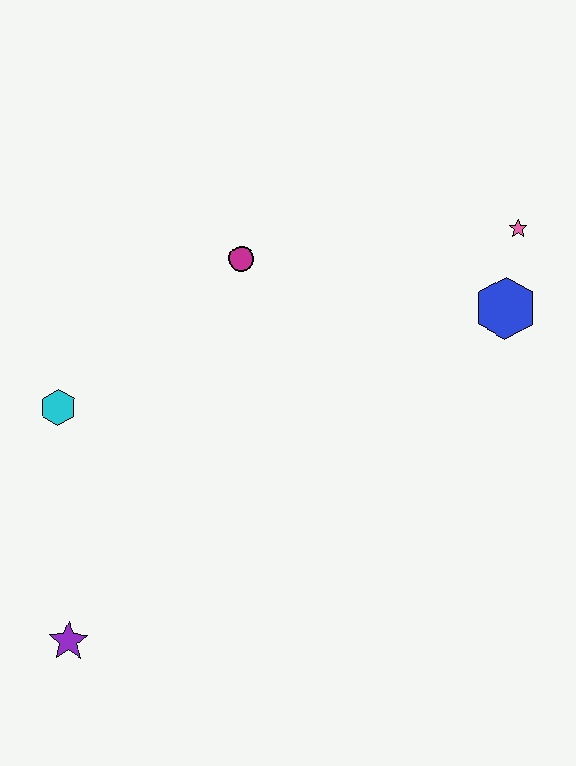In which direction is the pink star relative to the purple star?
The pink star is to the right of the purple star.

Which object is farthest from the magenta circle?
The purple star is farthest from the magenta circle.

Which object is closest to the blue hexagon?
The pink star is closest to the blue hexagon.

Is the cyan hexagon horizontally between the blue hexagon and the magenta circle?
No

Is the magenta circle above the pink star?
No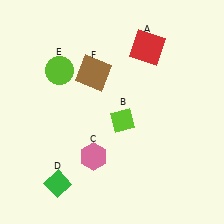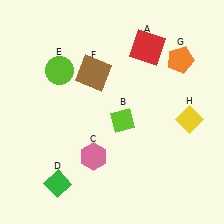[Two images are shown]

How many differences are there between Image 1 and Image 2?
There are 2 differences between the two images.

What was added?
An orange pentagon (G), a yellow diamond (H) were added in Image 2.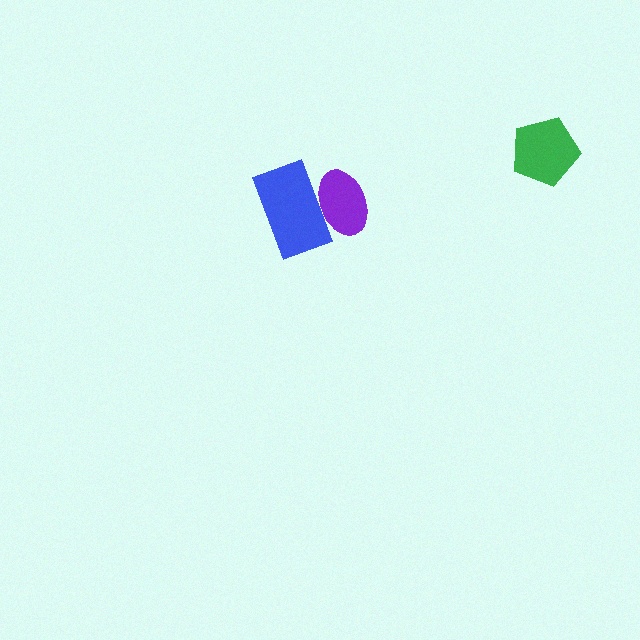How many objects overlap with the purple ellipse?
1 object overlaps with the purple ellipse.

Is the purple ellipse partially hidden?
Yes, it is partially covered by another shape.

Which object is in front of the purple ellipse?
The blue rectangle is in front of the purple ellipse.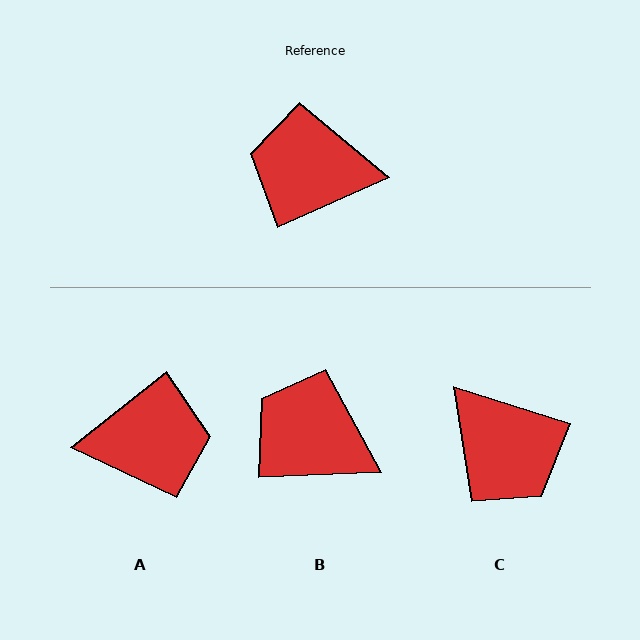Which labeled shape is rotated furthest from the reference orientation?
A, about 166 degrees away.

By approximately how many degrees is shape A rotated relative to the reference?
Approximately 166 degrees clockwise.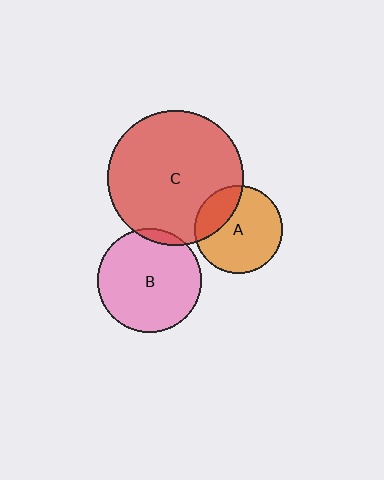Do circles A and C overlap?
Yes.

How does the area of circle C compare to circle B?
Approximately 1.7 times.